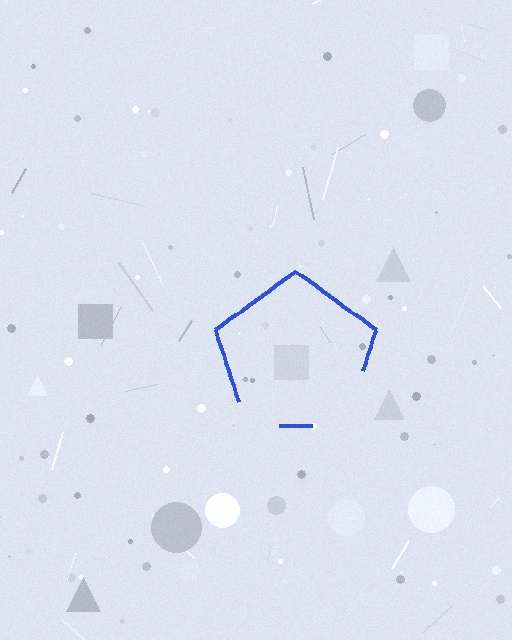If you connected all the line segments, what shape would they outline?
They would outline a pentagon.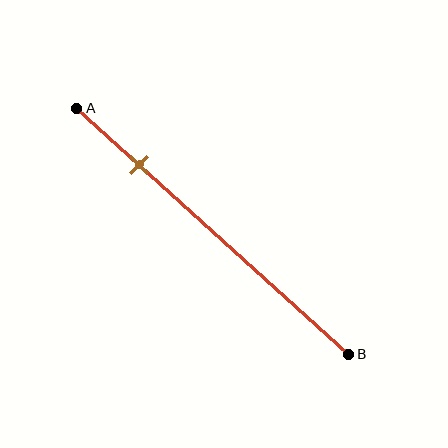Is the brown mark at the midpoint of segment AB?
No, the mark is at about 25% from A, not at the 50% midpoint.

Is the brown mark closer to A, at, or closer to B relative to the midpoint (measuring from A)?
The brown mark is closer to point A than the midpoint of segment AB.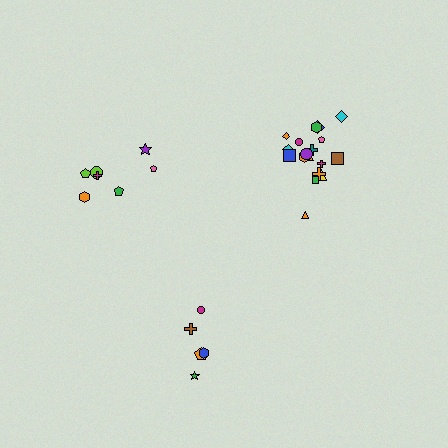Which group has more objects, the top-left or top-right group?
The top-right group.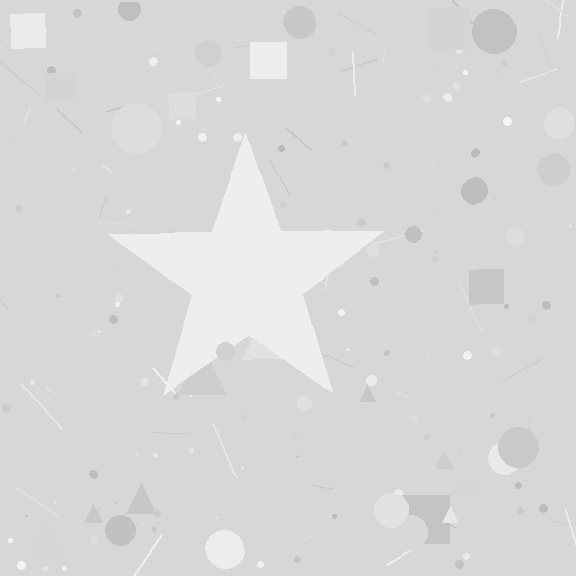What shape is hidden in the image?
A star is hidden in the image.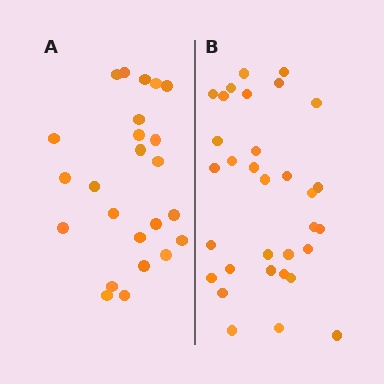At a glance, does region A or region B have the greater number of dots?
Region B (the right region) has more dots.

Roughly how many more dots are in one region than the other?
Region B has roughly 8 or so more dots than region A.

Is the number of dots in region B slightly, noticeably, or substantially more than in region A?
Region B has noticeably more, but not dramatically so. The ratio is roughly 1.3 to 1.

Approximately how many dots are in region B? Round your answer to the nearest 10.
About 30 dots. (The exact count is 32, which rounds to 30.)